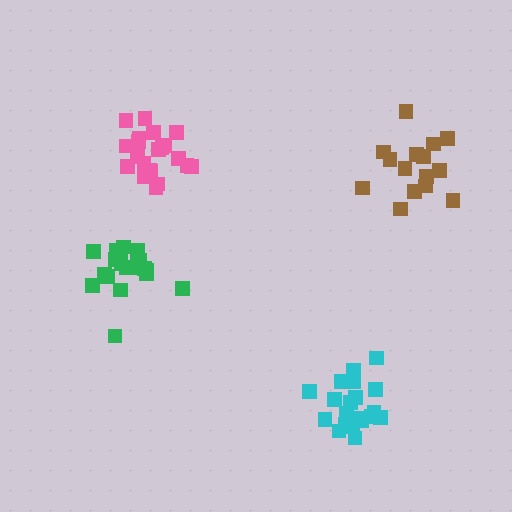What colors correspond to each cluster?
The clusters are colored: green, cyan, brown, pink.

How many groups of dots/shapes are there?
There are 4 groups.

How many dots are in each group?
Group 1: 21 dots, Group 2: 20 dots, Group 3: 15 dots, Group 4: 21 dots (77 total).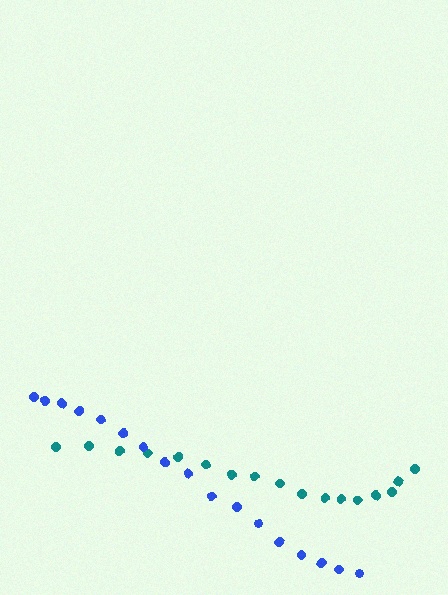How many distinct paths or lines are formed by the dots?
There are 2 distinct paths.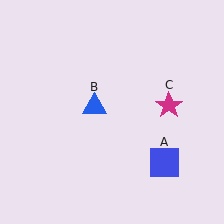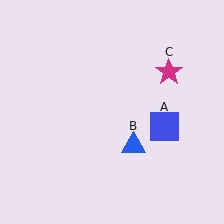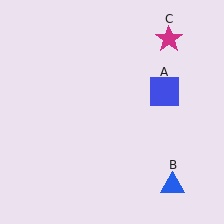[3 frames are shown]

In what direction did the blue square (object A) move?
The blue square (object A) moved up.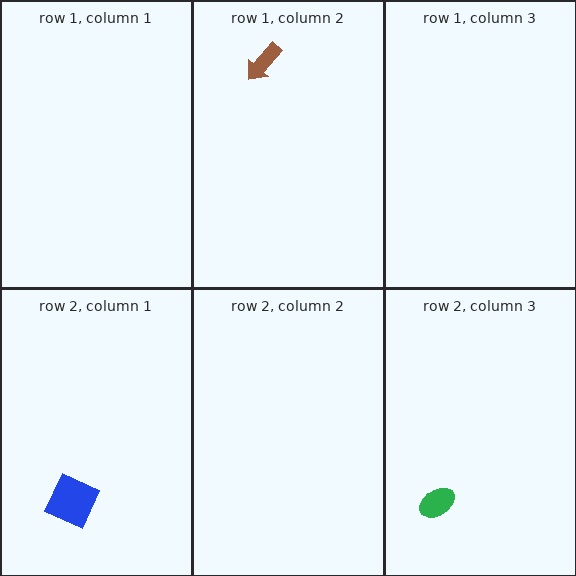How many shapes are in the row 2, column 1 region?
1.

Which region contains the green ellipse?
The row 2, column 3 region.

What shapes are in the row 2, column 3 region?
The green ellipse.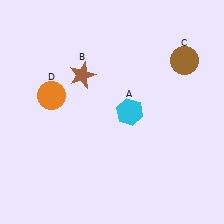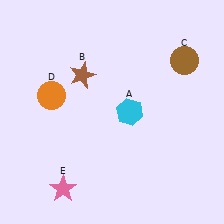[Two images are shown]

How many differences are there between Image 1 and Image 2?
There is 1 difference between the two images.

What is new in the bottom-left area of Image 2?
A pink star (E) was added in the bottom-left area of Image 2.